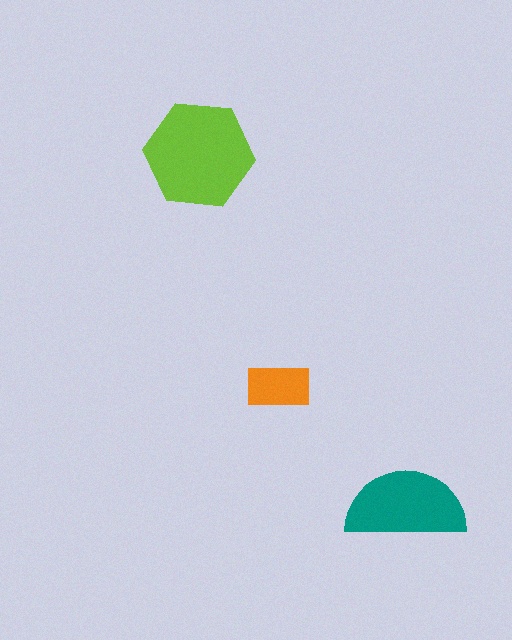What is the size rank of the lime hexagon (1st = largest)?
1st.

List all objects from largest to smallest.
The lime hexagon, the teal semicircle, the orange rectangle.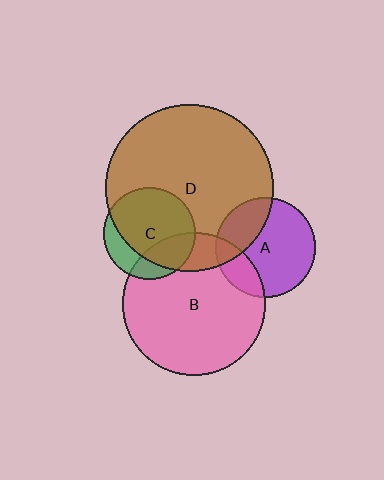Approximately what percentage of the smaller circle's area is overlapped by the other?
Approximately 30%.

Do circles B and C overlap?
Yes.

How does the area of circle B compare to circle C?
Approximately 2.4 times.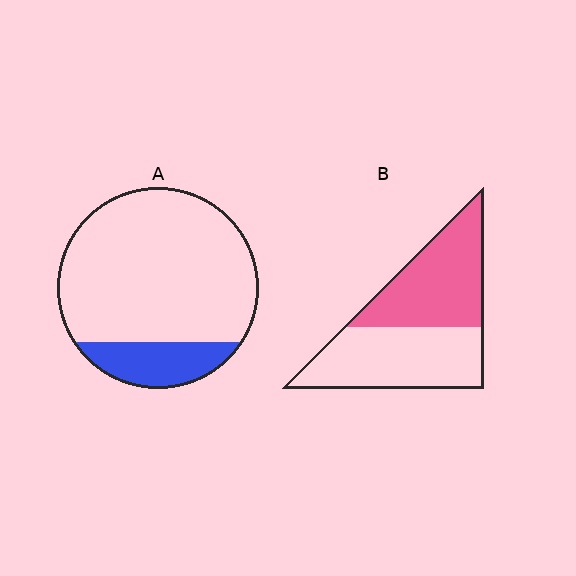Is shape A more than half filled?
No.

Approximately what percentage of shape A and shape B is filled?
A is approximately 20% and B is approximately 50%.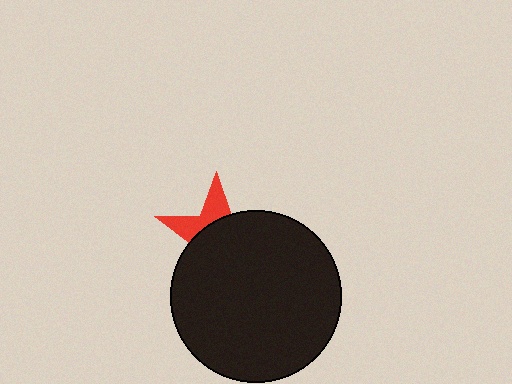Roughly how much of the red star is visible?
A small part of it is visible (roughly 32%).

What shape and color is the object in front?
The object in front is a black circle.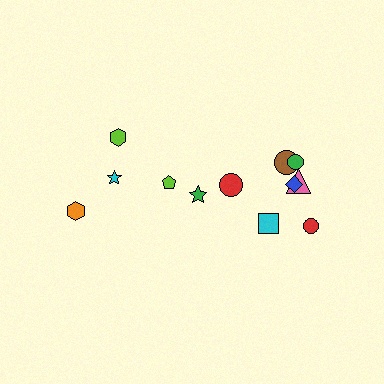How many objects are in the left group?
There are 4 objects.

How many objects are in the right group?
There are 8 objects.